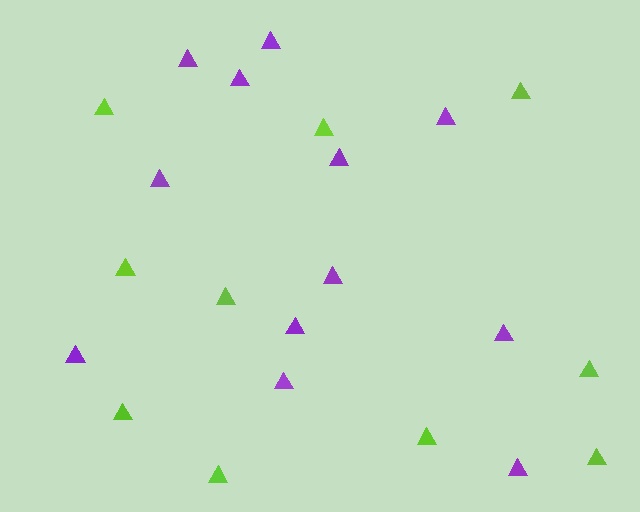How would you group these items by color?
There are 2 groups: one group of lime triangles (10) and one group of purple triangles (12).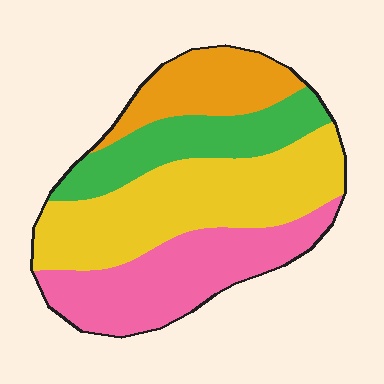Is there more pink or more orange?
Pink.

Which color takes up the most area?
Yellow, at roughly 35%.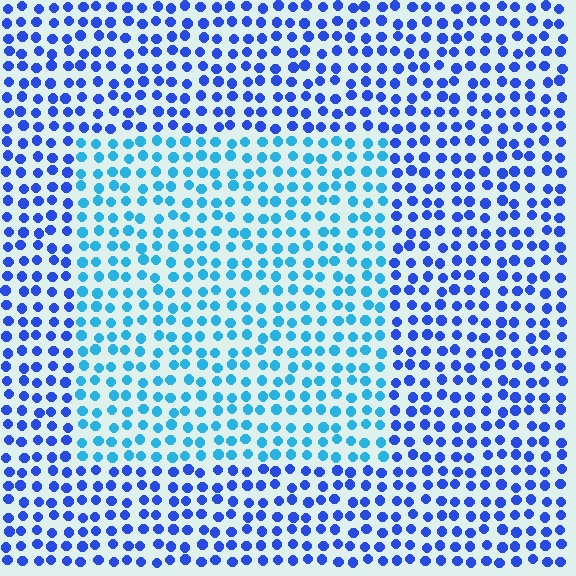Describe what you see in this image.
The image is filled with small blue elements in a uniform arrangement. A rectangle-shaped region is visible where the elements are tinted to a slightly different hue, forming a subtle color boundary.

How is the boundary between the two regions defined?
The boundary is defined purely by a slight shift in hue (about 34 degrees). Spacing, size, and orientation are identical on both sides.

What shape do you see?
I see a rectangle.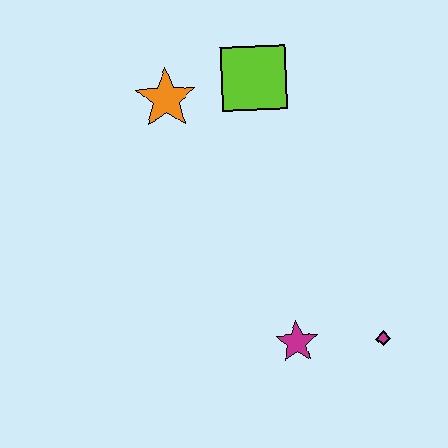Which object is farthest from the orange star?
The magenta diamond is farthest from the orange star.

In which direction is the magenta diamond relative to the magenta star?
The magenta diamond is to the right of the magenta star.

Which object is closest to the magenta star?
The magenta diamond is closest to the magenta star.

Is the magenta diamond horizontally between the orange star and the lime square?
No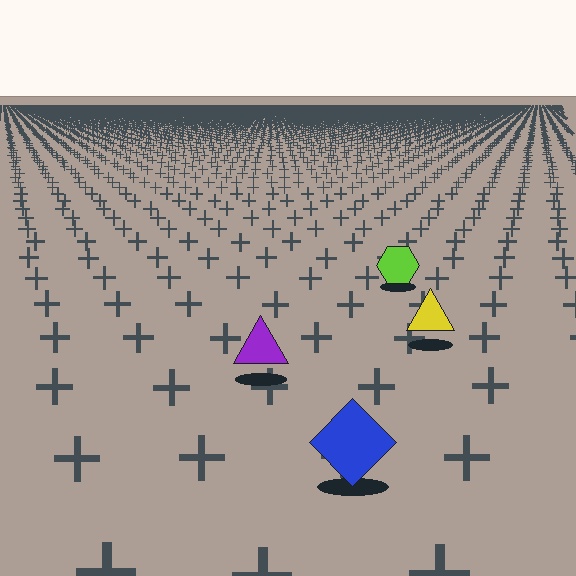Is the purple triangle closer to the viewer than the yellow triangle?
Yes. The purple triangle is closer — you can tell from the texture gradient: the ground texture is coarser near it.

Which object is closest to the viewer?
The blue diamond is closest. The texture marks near it are larger and more spread out.